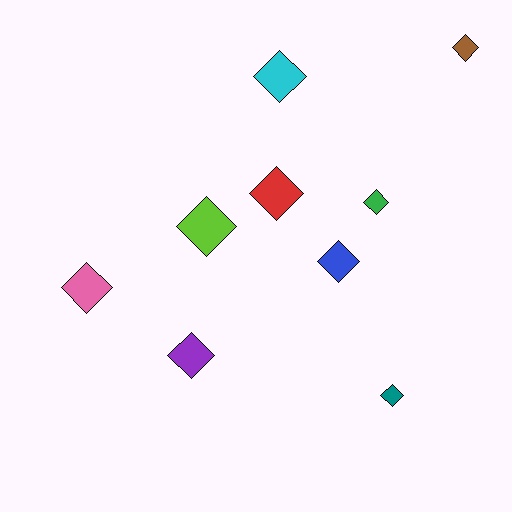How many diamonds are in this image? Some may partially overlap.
There are 9 diamonds.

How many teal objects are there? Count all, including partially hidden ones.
There is 1 teal object.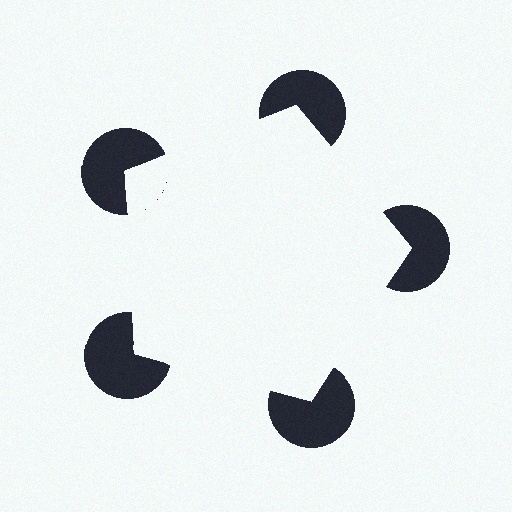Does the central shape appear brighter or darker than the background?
It typically appears slightly brighter than the background, even though no actual brightness change is drawn.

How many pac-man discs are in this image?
There are 5 — one at each vertex of the illusory pentagon.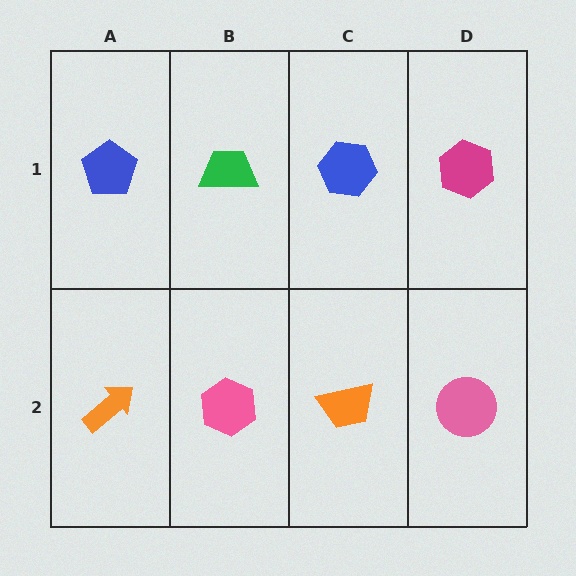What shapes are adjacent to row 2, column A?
A blue pentagon (row 1, column A), a pink hexagon (row 2, column B).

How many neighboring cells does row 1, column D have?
2.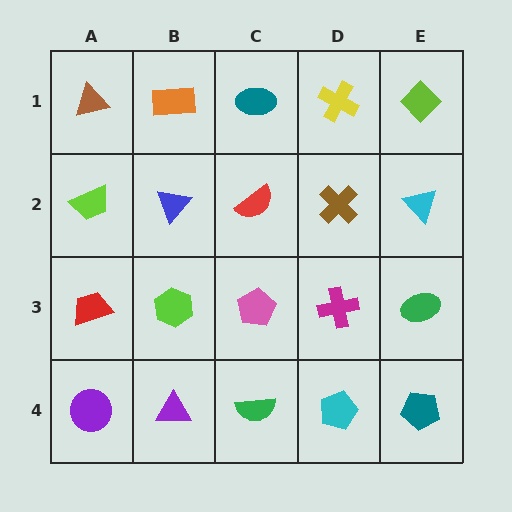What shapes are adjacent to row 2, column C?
A teal ellipse (row 1, column C), a pink pentagon (row 3, column C), a blue triangle (row 2, column B), a brown cross (row 2, column D).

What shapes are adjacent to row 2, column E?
A lime diamond (row 1, column E), a green ellipse (row 3, column E), a brown cross (row 2, column D).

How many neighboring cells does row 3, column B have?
4.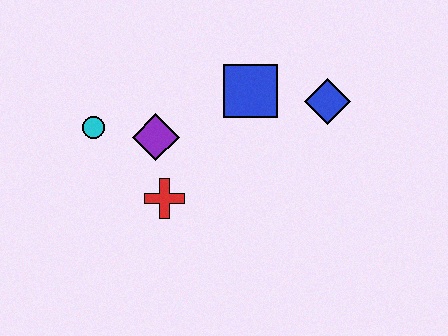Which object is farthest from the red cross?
The blue diamond is farthest from the red cross.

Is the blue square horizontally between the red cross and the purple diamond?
No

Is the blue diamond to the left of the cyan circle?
No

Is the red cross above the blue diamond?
No